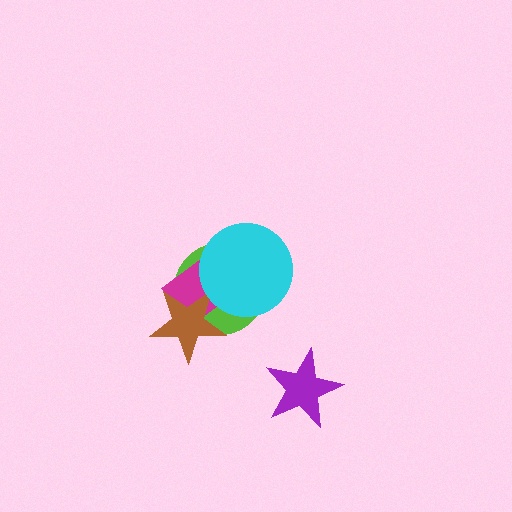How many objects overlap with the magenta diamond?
3 objects overlap with the magenta diamond.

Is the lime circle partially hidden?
Yes, it is partially covered by another shape.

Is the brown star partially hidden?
No, no other shape covers it.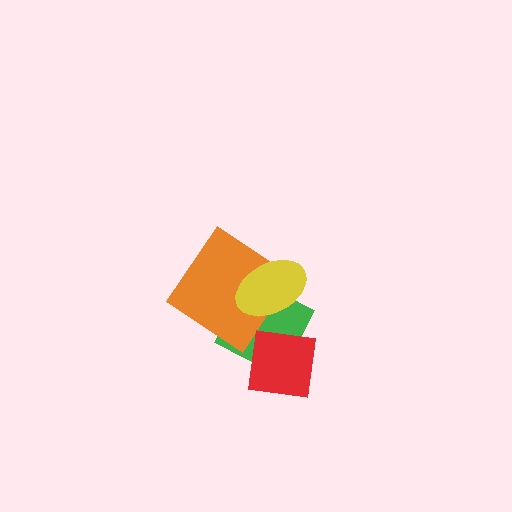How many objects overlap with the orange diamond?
2 objects overlap with the orange diamond.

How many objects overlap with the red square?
1 object overlaps with the red square.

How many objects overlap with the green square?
3 objects overlap with the green square.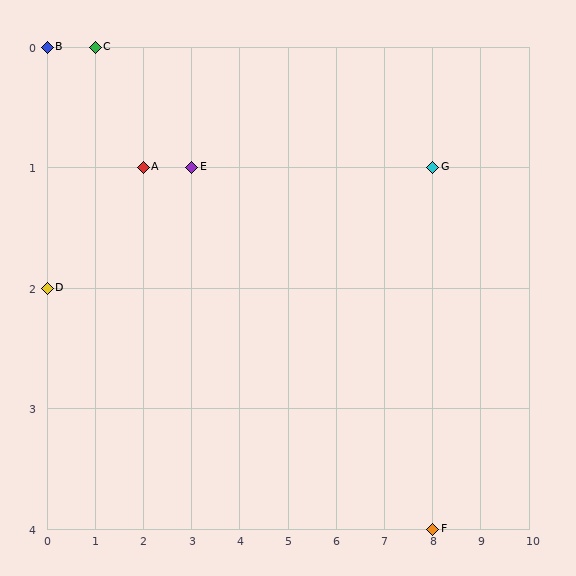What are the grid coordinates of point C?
Point C is at grid coordinates (1, 0).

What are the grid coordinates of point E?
Point E is at grid coordinates (3, 1).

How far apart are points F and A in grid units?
Points F and A are 6 columns and 3 rows apart (about 6.7 grid units diagonally).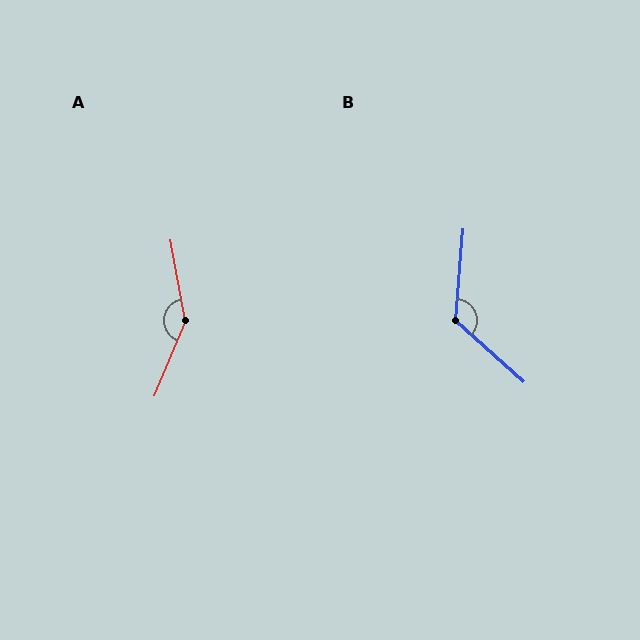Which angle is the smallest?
B, at approximately 127 degrees.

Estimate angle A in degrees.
Approximately 147 degrees.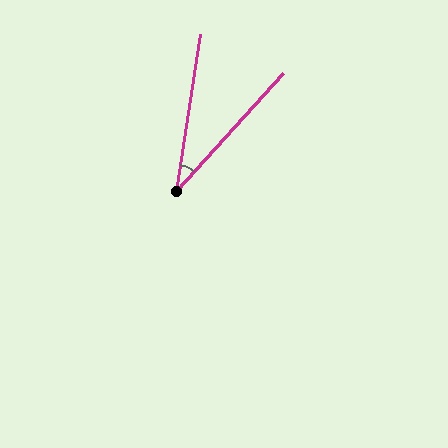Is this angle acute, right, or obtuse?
It is acute.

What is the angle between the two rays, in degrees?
Approximately 34 degrees.